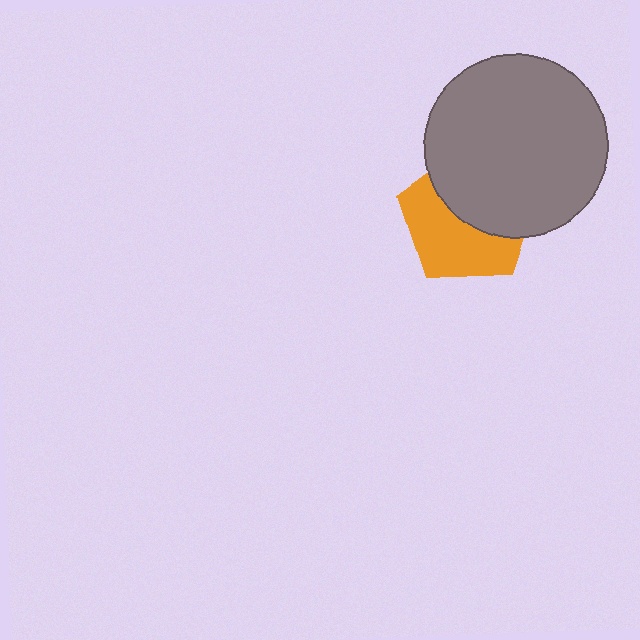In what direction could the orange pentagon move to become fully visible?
The orange pentagon could move toward the lower-left. That would shift it out from behind the gray circle entirely.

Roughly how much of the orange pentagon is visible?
About half of it is visible (roughly 51%).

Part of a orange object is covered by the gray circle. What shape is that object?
It is a pentagon.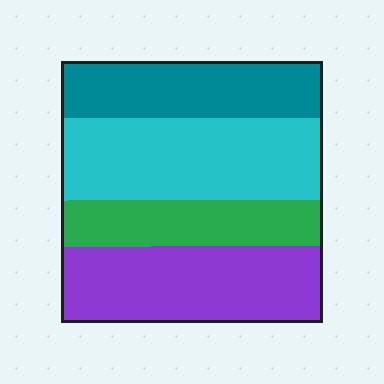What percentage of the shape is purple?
Purple covers roughly 30% of the shape.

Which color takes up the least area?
Green, at roughly 20%.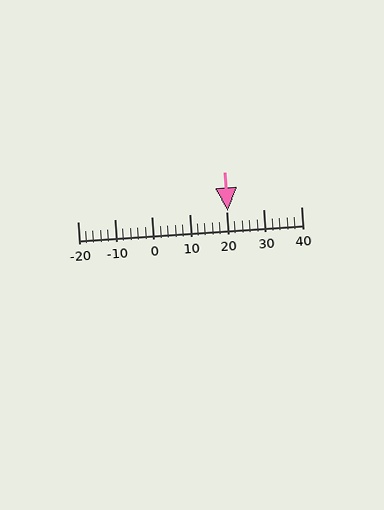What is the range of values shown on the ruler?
The ruler shows values from -20 to 40.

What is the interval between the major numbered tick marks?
The major tick marks are spaced 10 units apart.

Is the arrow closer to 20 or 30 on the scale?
The arrow is closer to 20.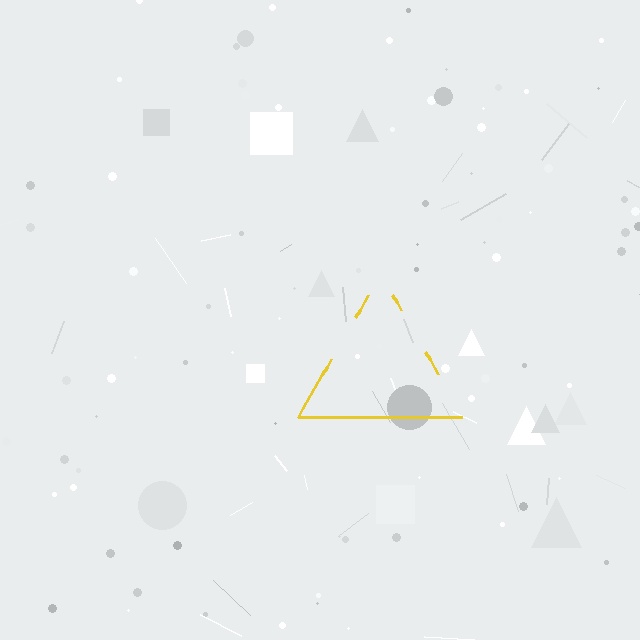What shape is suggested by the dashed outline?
The dashed outline suggests a triangle.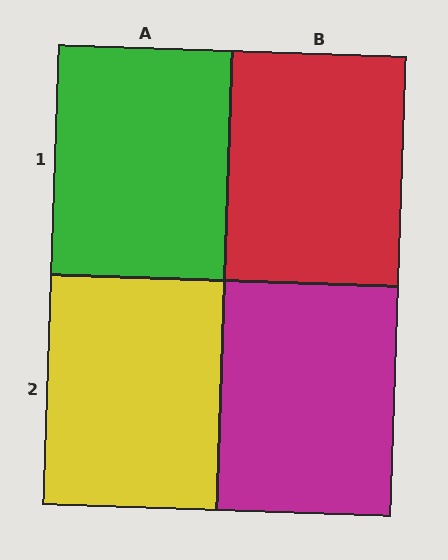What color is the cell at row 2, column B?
Magenta.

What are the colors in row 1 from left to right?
Green, red.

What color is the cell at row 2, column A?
Yellow.